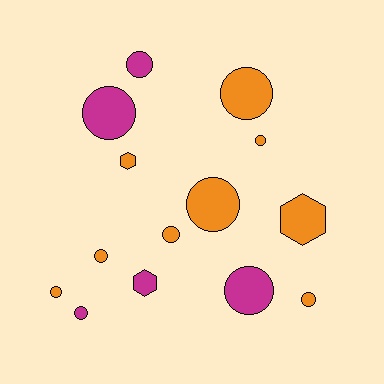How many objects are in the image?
There are 14 objects.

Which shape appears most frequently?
Circle, with 11 objects.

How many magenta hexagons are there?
There is 1 magenta hexagon.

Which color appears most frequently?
Orange, with 9 objects.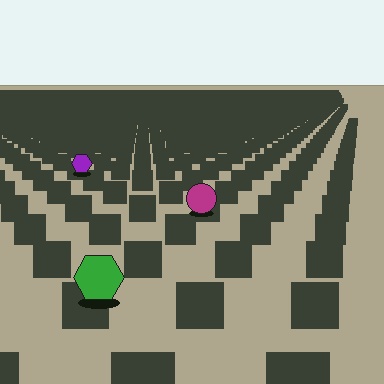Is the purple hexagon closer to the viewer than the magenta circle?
No. The magenta circle is closer — you can tell from the texture gradient: the ground texture is coarser near it.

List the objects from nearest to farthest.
From nearest to farthest: the green hexagon, the magenta circle, the purple hexagon.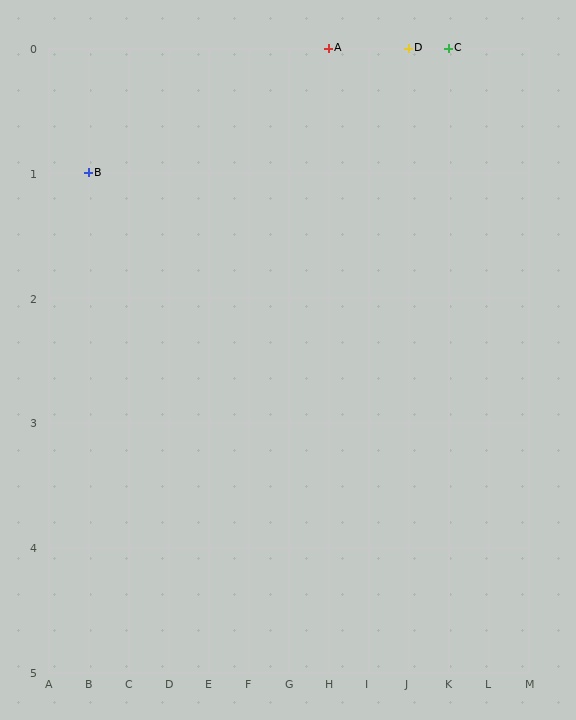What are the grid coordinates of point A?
Point A is at grid coordinates (H, 0).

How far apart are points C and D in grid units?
Points C and D are 1 column apart.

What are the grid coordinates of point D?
Point D is at grid coordinates (J, 0).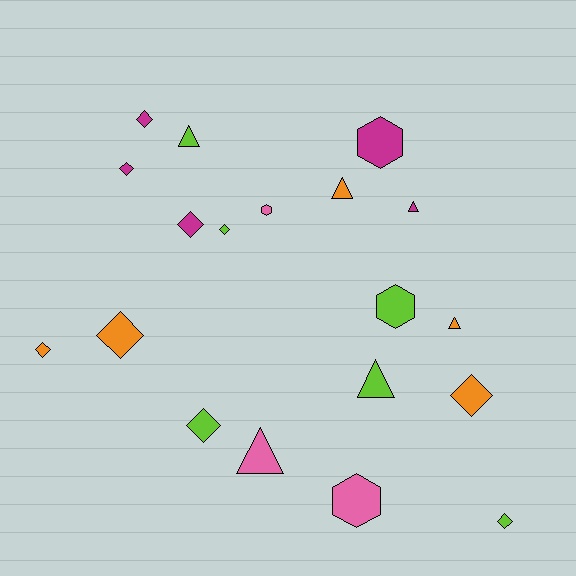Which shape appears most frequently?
Diamond, with 9 objects.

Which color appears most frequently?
Lime, with 6 objects.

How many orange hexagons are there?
There are no orange hexagons.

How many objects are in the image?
There are 19 objects.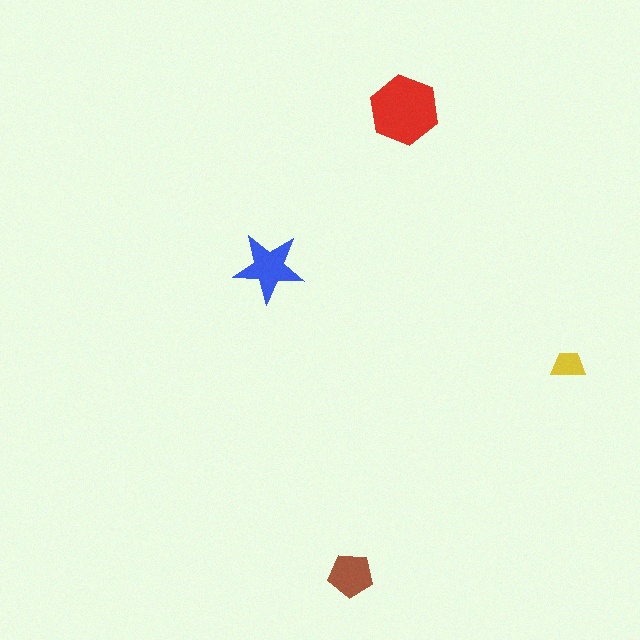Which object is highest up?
The red hexagon is topmost.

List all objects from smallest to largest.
The yellow trapezoid, the brown pentagon, the blue star, the red hexagon.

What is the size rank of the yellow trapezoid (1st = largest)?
4th.